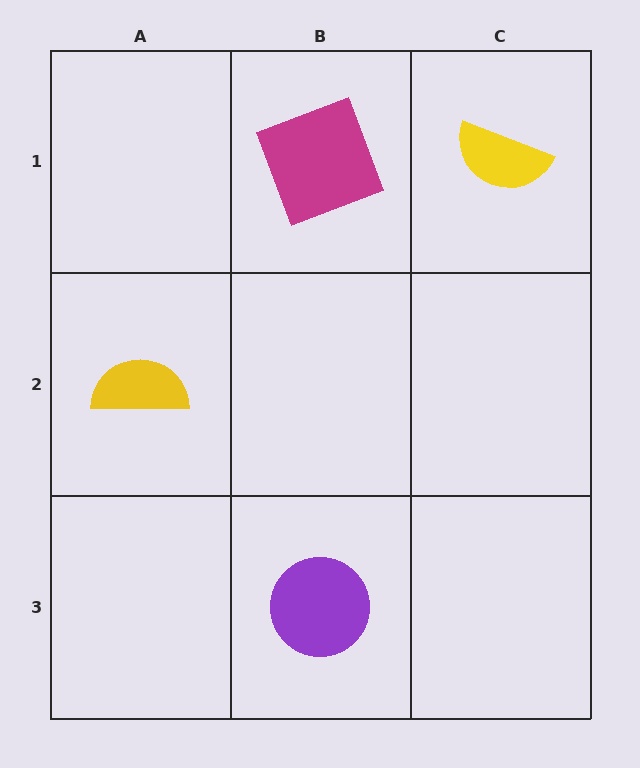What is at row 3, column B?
A purple circle.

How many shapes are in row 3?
1 shape.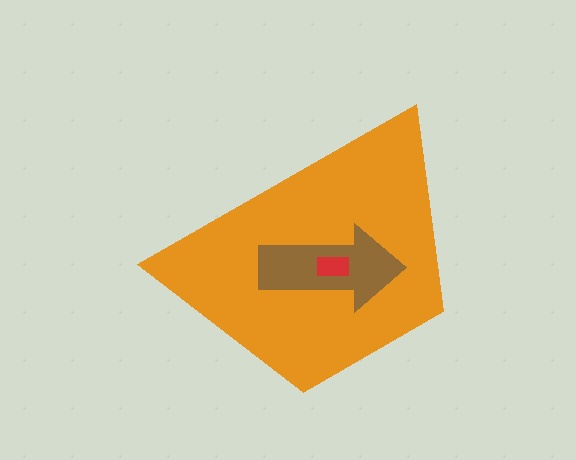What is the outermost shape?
The orange trapezoid.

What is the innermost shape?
The red rectangle.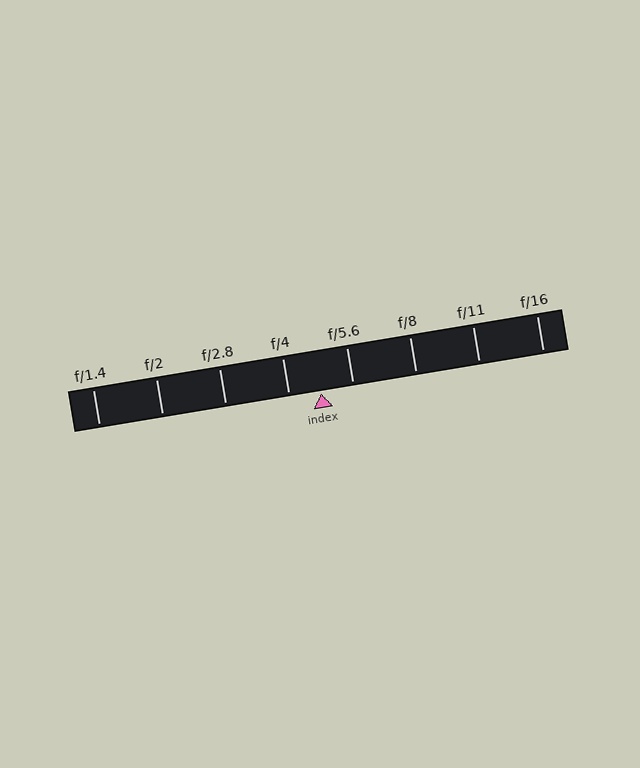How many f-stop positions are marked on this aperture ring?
There are 8 f-stop positions marked.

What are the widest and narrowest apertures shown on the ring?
The widest aperture shown is f/1.4 and the narrowest is f/16.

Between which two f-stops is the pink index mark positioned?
The index mark is between f/4 and f/5.6.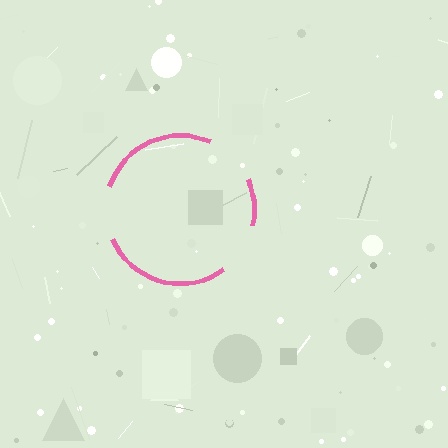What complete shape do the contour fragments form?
The contour fragments form a circle.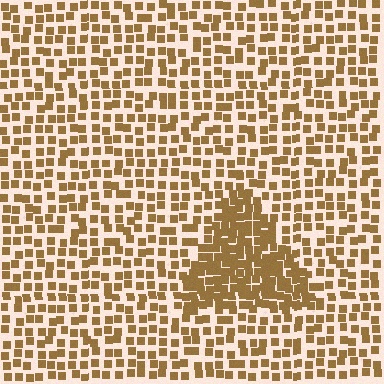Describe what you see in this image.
The image contains small brown elements arranged at two different densities. A triangle-shaped region is visible where the elements are more densely packed than the surrounding area.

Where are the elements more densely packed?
The elements are more densely packed inside the triangle boundary.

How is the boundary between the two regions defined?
The boundary is defined by a change in element density (approximately 2.0x ratio). All elements are the same color, size, and shape.